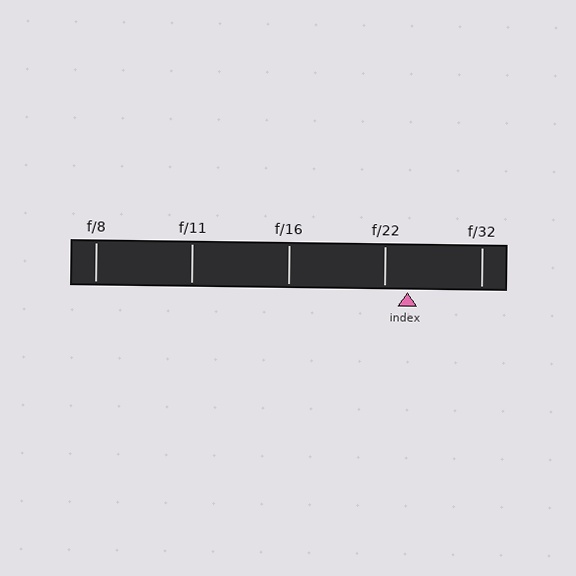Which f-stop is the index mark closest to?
The index mark is closest to f/22.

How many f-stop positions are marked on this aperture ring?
There are 5 f-stop positions marked.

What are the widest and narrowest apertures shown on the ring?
The widest aperture shown is f/8 and the narrowest is f/32.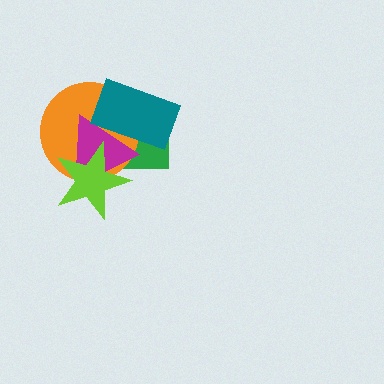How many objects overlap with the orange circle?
4 objects overlap with the orange circle.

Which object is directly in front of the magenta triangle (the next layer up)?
The lime star is directly in front of the magenta triangle.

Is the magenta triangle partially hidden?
Yes, it is partially covered by another shape.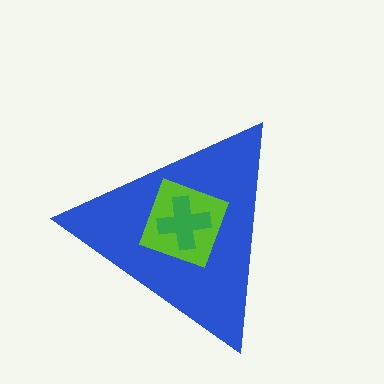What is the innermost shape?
The green cross.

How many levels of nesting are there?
3.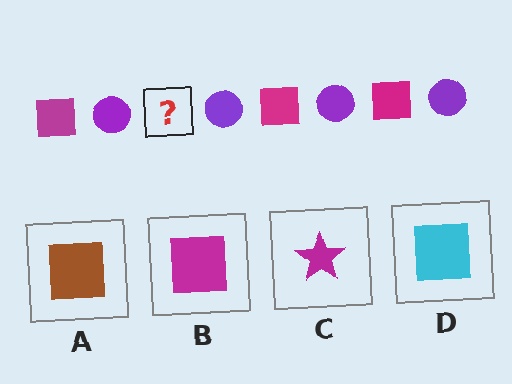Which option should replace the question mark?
Option B.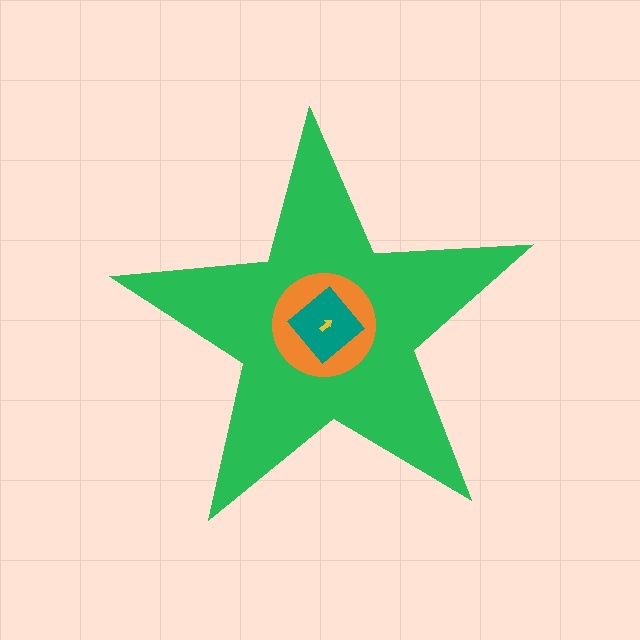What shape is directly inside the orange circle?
The teal diamond.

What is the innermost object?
The yellow arrow.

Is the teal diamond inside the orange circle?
Yes.